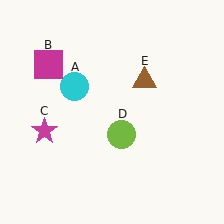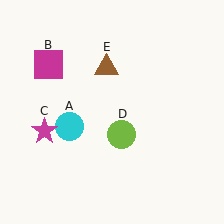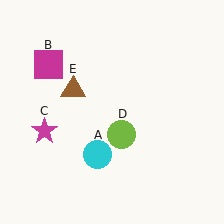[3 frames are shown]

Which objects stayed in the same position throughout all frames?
Magenta square (object B) and magenta star (object C) and lime circle (object D) remained stationary.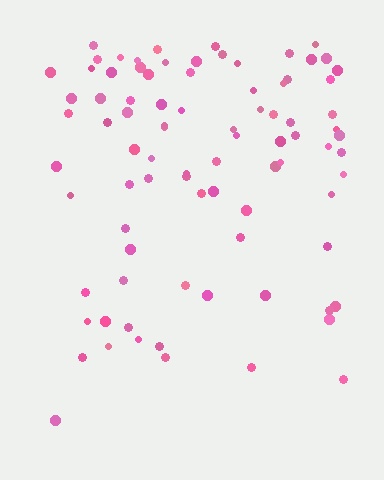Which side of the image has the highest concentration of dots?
The top.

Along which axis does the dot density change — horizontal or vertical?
Vertical.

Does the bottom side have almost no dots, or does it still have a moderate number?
Still a moderate number, just noticeably fewer than the top.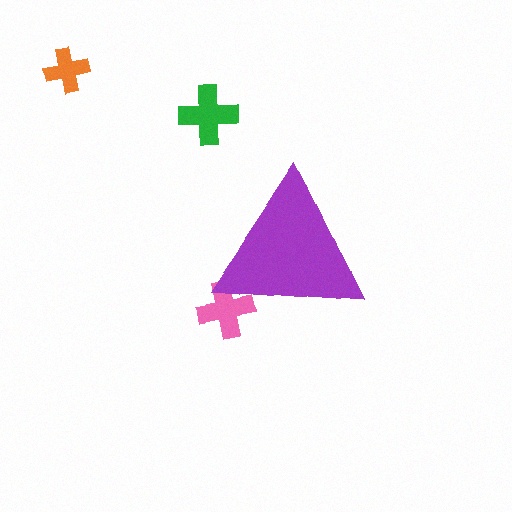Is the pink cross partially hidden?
Yes, the pink cross is partially hidden behind the purple triangle.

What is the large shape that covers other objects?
A purple triangle.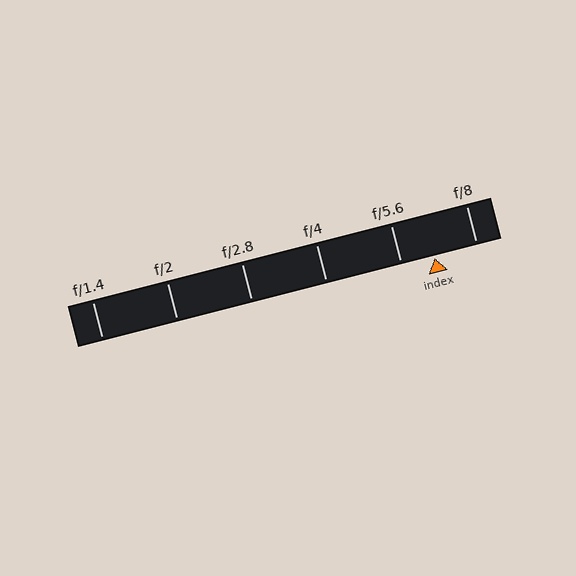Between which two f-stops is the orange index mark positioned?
The index mark is between f/5.6 and f/8.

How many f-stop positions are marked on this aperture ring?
There are 6 f-stop positions marked.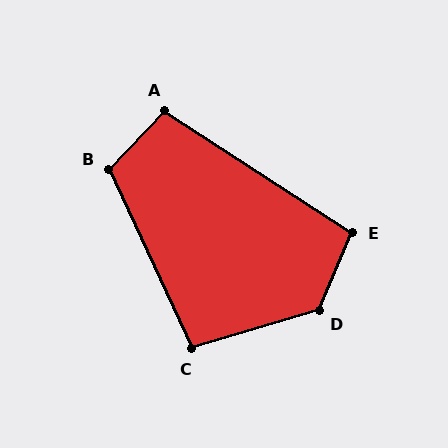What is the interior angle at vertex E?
Approximately 100 degrees (obtuse).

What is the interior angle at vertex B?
Approximately 111 degrees (obtuse).